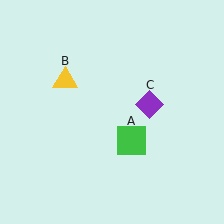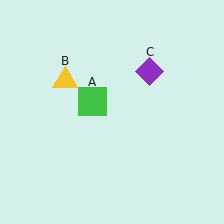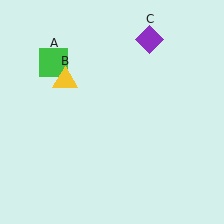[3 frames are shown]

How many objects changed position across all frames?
2 objects changed position: green square (object A), purple diamond (object C).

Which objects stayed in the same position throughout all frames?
Yellow triangle (object B) remained stationary.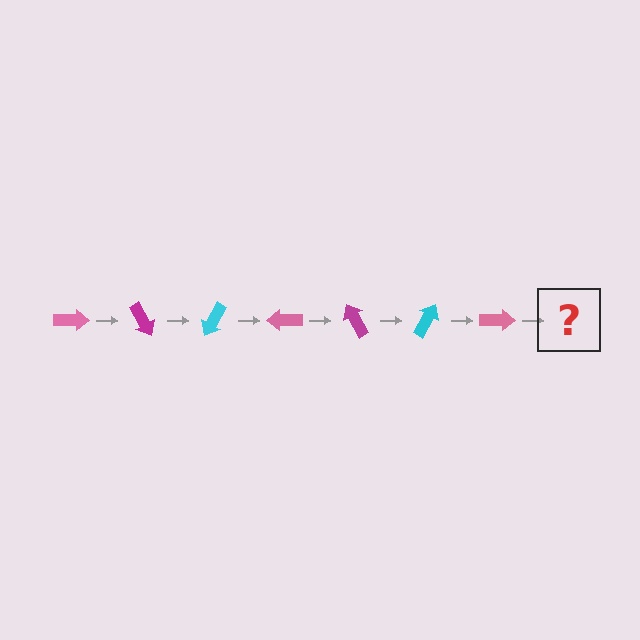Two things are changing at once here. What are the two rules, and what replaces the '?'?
The two rules are that it rotates 60 degrees each step and the color cycles through pink, magenta, and cyan. The '?' should be a magenta arrow, rotated 420 degrees from the start.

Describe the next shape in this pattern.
It should be a magenta arrow, rotated 420 degrees from the start.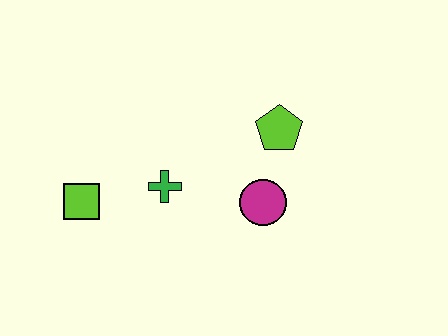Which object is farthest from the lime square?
The lime pentagon is farthest from the lime square.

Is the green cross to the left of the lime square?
No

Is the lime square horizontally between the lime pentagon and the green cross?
No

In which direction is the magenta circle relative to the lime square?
The magenta circle is to the right of the lime square.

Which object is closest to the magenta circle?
The lime pentagon is closest to the magenta circle.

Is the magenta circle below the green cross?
Yes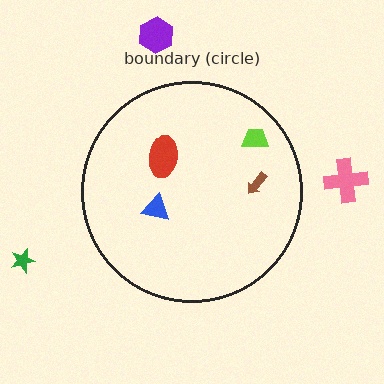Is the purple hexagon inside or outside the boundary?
Outside.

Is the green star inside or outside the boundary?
Outside.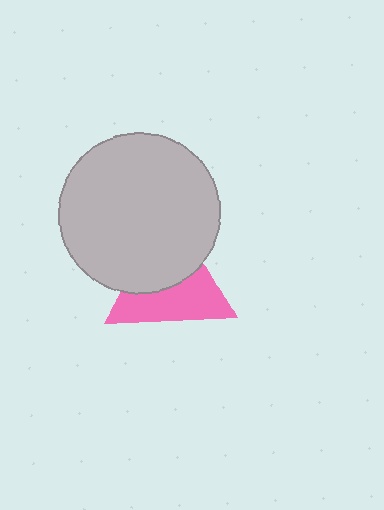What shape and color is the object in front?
The object in front is a light gray circle.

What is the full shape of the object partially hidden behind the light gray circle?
The partially hidden object is a pink triangle.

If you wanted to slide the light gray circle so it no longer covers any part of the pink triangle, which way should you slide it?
Slide it up — that is the most direct way to separate the two shapes.